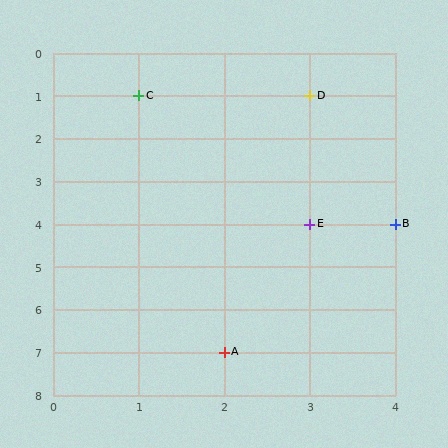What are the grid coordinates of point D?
Point D is at grid coordinates (3, 1).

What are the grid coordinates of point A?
Point A is at grid coordinates (2, 7).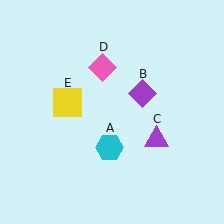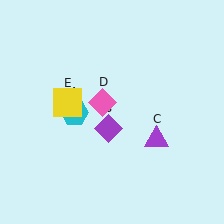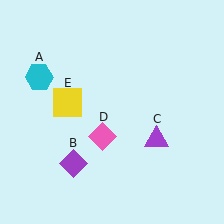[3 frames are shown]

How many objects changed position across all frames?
3 objects changed position: cyan hexagon (object A), purple diamond (object B), pink diamond (object D).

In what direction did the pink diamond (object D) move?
The pink diamond (object D) moved down.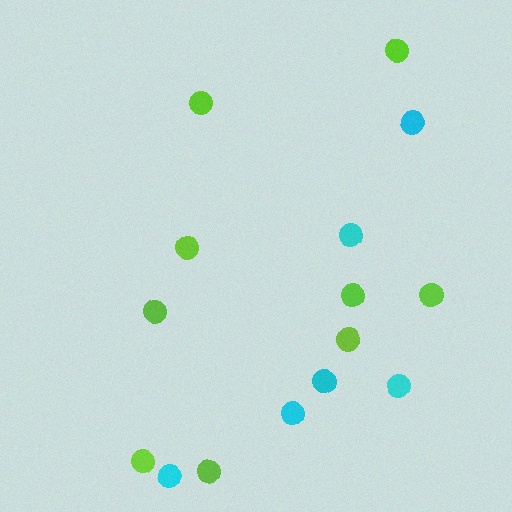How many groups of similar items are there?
There are 2 groups: one group of lime circles (9) and one group of cyan circles (6).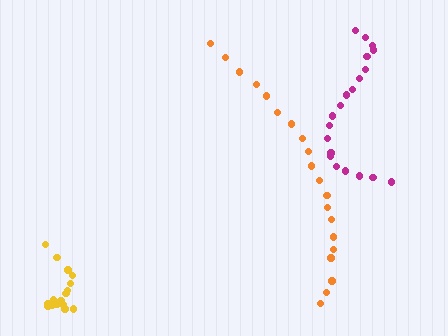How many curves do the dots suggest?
There are 3 distinct paths.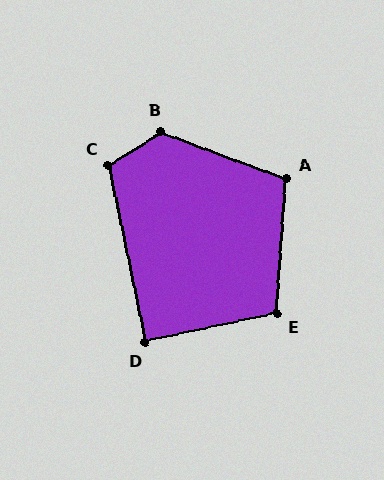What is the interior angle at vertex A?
Approximately 106 degrees (obtuse).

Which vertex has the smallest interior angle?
D, at approximately 90 degrees.